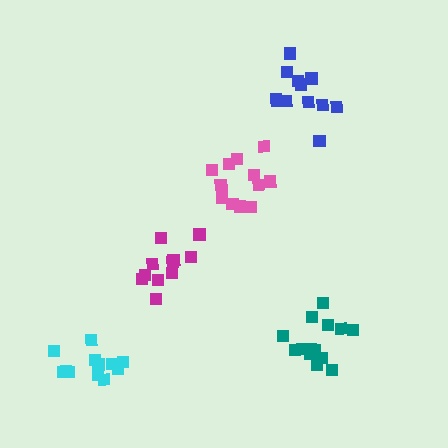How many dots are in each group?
Group 1: 14 dots, Group 2: 12 dots, Group 3: 12 dots, Group 4: 12 dots, Group 5: 11 dots (61 total).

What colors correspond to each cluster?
The clusters are colored: teal, cyan, blue, pink, magenta.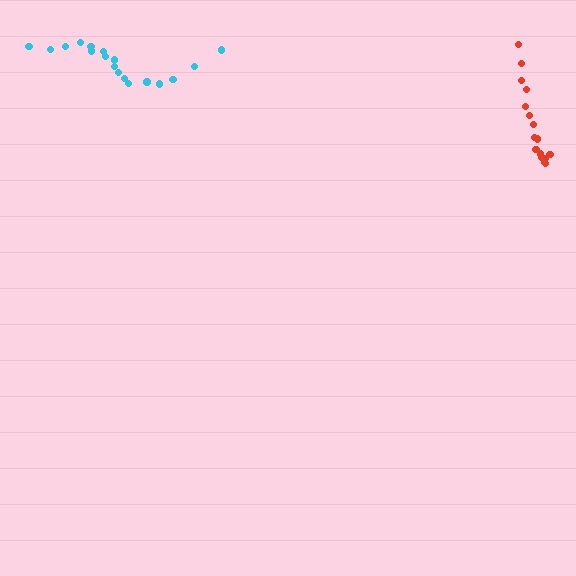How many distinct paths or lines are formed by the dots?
There are 2 distinct paths.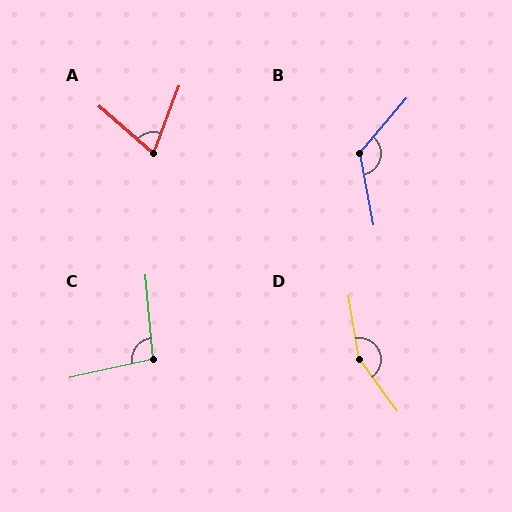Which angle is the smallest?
A, at approximately 70 degrees.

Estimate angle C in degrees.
Approximately 97 degrees.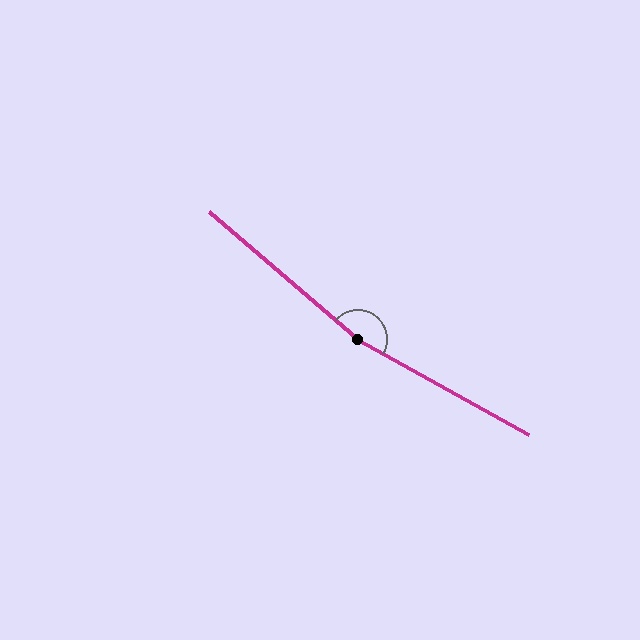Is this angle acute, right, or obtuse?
It is obtuse.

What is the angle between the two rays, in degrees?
Approximately 169 degrees.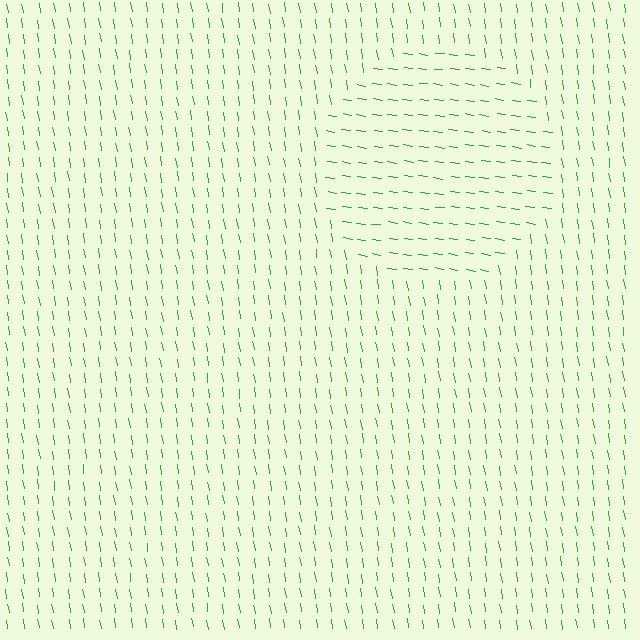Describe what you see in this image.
The image is filled with small green line segments. A circle region in the image has lines oriented differently from the surrounding lines, creating a visible texture boundary.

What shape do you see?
I see a circle.